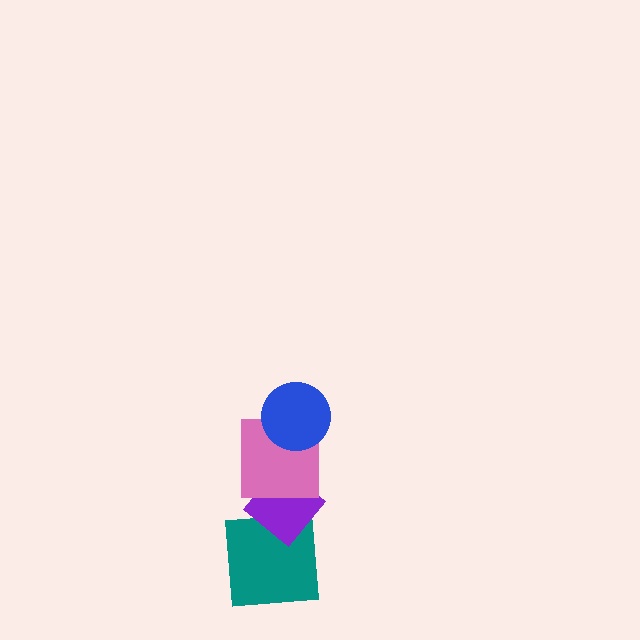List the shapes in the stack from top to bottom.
From top to bottom: the blue circle, the pink square, the purple diamond, the teal square.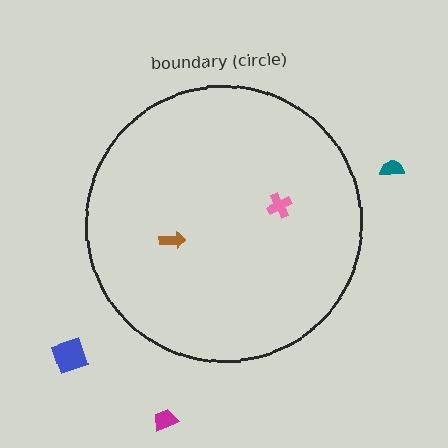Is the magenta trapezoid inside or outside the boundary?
Outside.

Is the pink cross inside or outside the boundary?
Inside.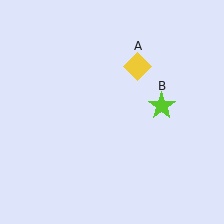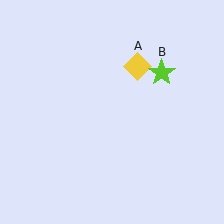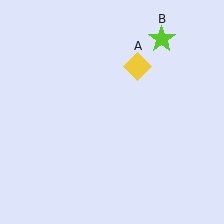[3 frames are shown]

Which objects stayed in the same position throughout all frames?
Yellow diamond (object A) remained stationary.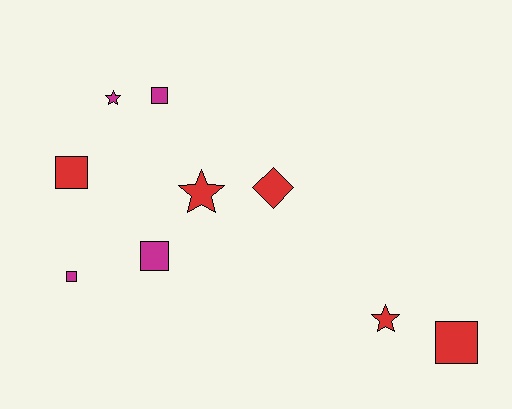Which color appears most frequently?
Red, with 5 objects.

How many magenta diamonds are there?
There are no magenta diamonds.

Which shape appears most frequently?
Square, with 5 objects.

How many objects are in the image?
There are 9 objects.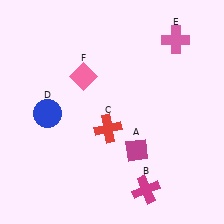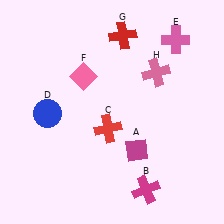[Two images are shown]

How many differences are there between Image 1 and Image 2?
There are 2 differences between the two images.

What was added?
A red cross (G), a pink cross (H) were added in Image 2.